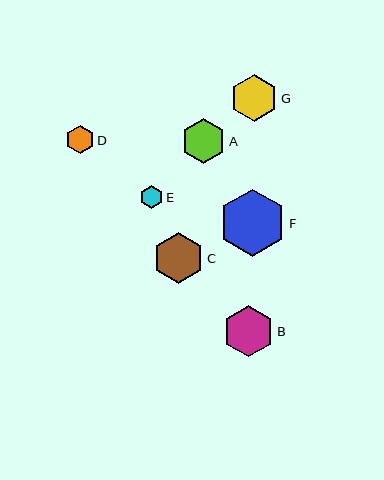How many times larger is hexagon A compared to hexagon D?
Hexagon A is approximately 1.6 times the size of hexagon D.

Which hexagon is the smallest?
Hexagon E is the smallest with a size of approximately 22 pixels.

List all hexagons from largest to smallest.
From largest to smallest: F, B, C, G, A, D, E.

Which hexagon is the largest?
Hexagon F is the largest with a size of approximately 67 pixels.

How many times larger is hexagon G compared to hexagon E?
Hexagon G is approximately 2.1 times the size of hexagon E.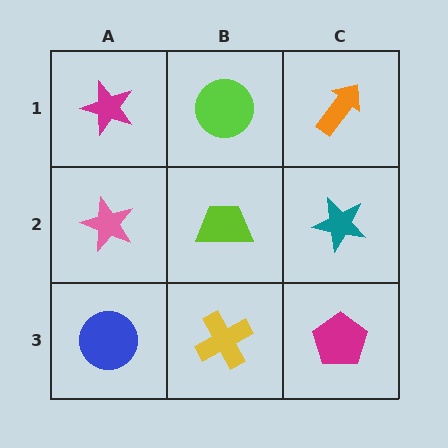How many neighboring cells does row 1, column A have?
2.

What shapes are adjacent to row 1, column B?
A lime trapezoid (row 2, column B), a magenta star (row 1, column A), an orange arrow (row 1, column C).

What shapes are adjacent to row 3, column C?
A teal star (row 2, column C), a yellow cross (row 3, column B).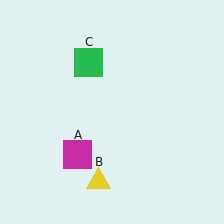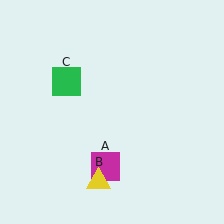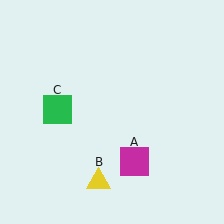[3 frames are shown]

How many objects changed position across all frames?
2 objects changed position: magenta square (object A), green square (object C).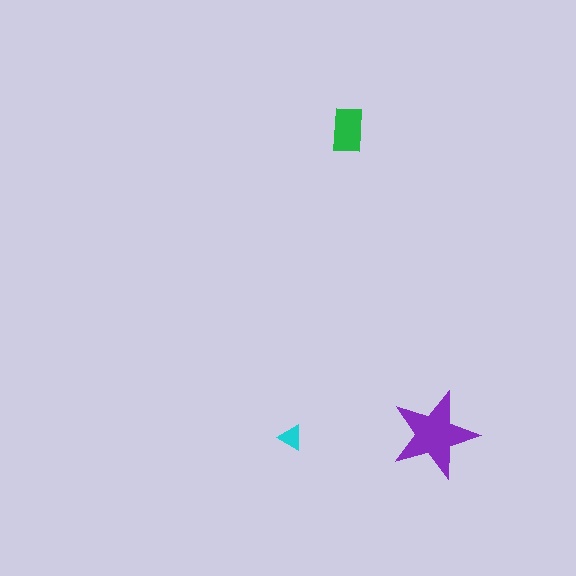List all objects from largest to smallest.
The purple star, the green rectangle, the cyan triangle.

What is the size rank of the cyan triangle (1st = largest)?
3rd.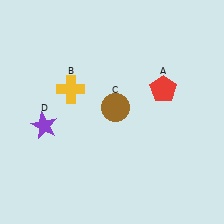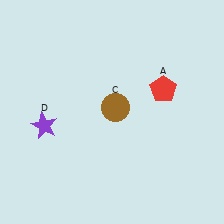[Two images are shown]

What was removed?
The yellow cross (B) was removed in Image 2.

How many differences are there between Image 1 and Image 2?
There is 1 difference between the two images.